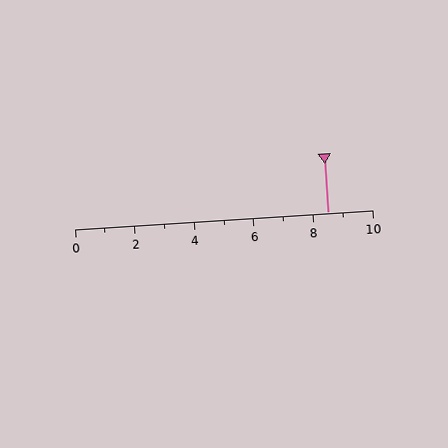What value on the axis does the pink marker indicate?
The marker indicates approximately 8.5.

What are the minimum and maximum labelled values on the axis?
The axis runs from 0 to 10.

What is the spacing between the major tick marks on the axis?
The major ticks are spaced 2 apart.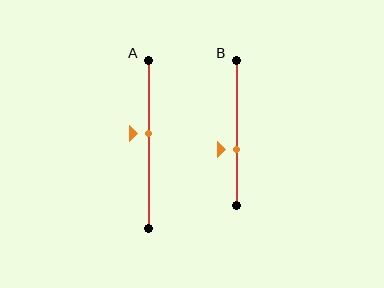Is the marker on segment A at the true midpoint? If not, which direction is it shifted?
No, the marker on segment A is shifted upward by about 6% of the segment length.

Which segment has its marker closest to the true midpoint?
Segment A has its marker closest to the true midpoint.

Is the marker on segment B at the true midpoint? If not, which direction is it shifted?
No, the marker on segment B is shifted downward by about 12% of the segment length.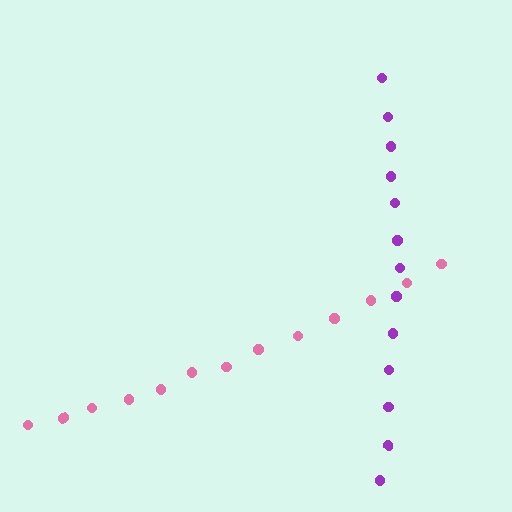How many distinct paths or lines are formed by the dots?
There are 2 distinct paths.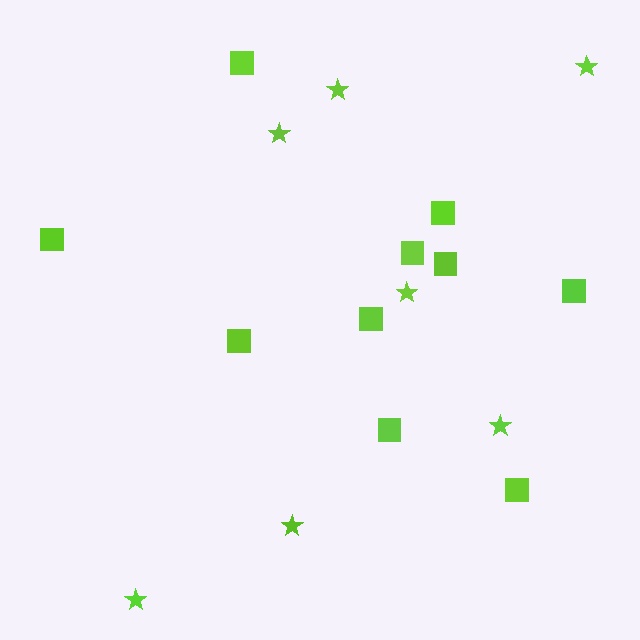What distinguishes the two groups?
There are 2 groups: one group of squares (10) and one group of stars (7).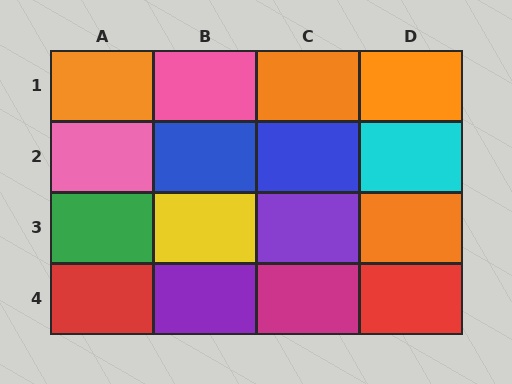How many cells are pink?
2 cells are pink.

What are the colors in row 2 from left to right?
Pink, blue, blue, cyan.